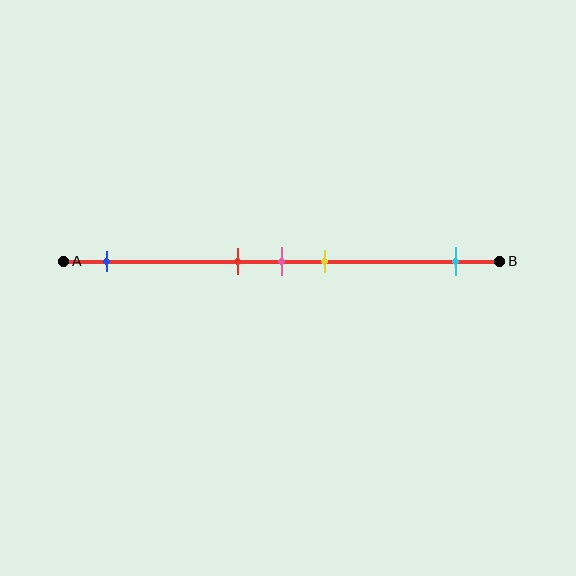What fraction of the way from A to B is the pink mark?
The pink mark is approximately 50% (0.5) of the way from A to B.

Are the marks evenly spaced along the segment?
No, the marks are not evenly spaced.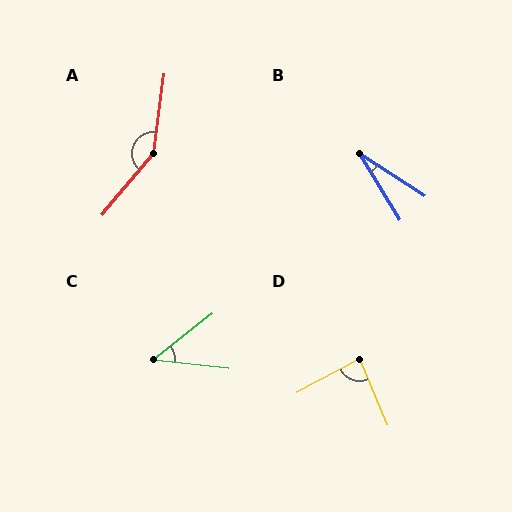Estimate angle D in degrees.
Approximately 84 degrees.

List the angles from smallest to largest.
B (26°), C (44°), D (84°), A (148°).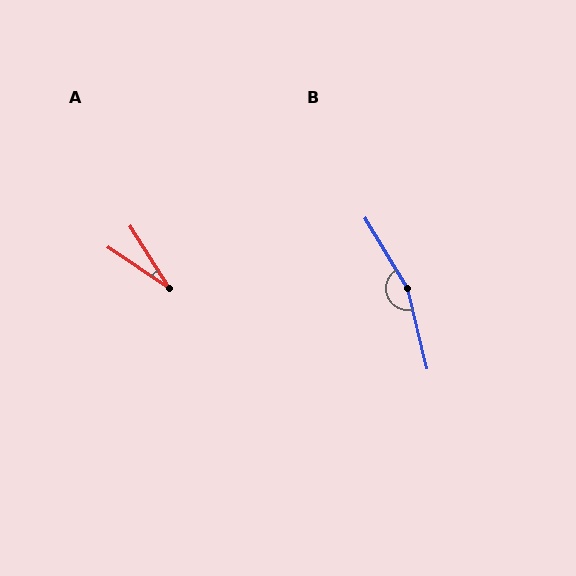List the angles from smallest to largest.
A (23°), B (162°).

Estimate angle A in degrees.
Approximately 23 degrees.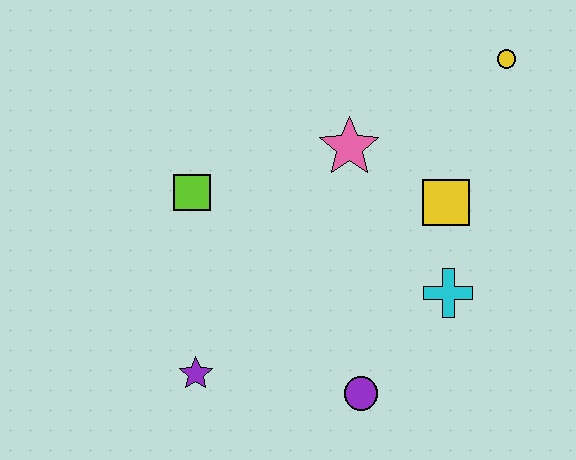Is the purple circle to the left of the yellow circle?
Yes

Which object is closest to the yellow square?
The cyan cross is closest to the yellow square.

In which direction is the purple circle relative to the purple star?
The purple circle is to the right of the purple star.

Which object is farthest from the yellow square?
The purple star is farthest from the yellow square.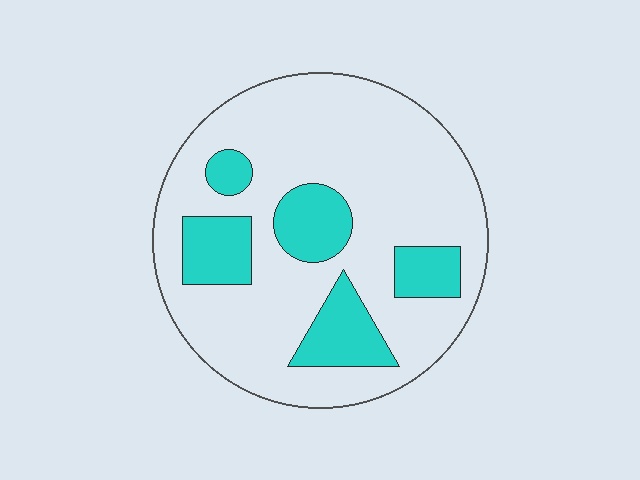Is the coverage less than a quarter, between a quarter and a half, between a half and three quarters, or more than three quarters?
Less than a quarter.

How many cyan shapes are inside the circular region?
5.